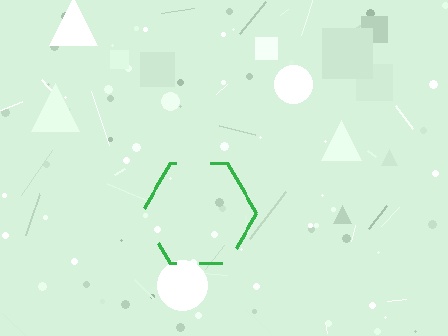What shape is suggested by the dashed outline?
The dashed outline suggests a hexagon.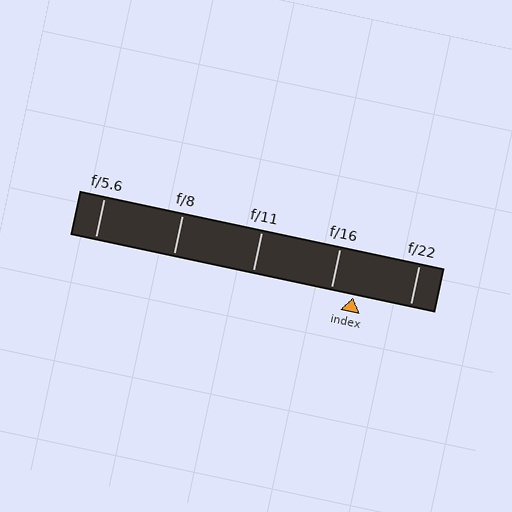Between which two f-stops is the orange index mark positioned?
The index mark is between f/16 and f/22.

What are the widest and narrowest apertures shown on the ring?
The widest aperture shown is f/5.6 and the narrowest is f/22.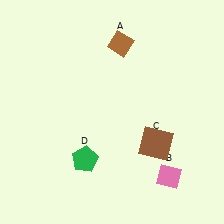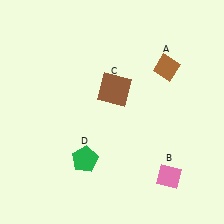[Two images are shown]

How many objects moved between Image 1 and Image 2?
2 objects moved between the two images.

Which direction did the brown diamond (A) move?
The brown diamond (A) moved right.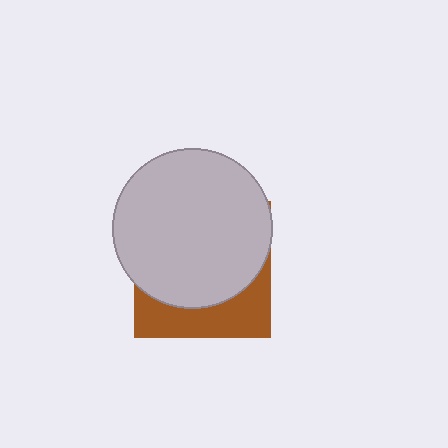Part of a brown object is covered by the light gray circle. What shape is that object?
It is a square.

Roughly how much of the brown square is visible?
A small part of it is visible (roughly 31%).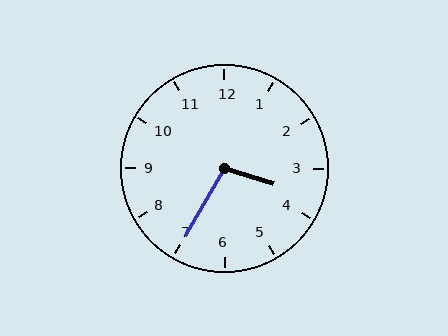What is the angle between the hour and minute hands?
Approximately 102 degrees.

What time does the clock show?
3:35.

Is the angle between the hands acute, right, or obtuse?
It is obtuse.